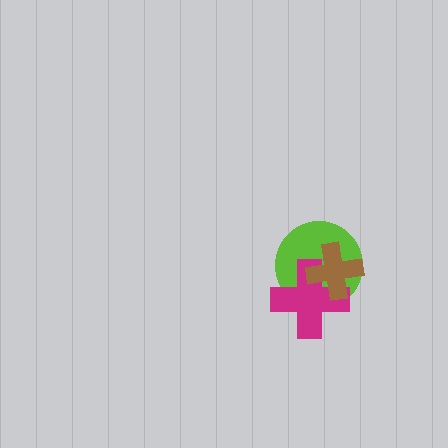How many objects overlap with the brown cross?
2 objects overlap with the brown cross.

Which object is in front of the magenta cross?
The brown cross is in front of the magenta cross.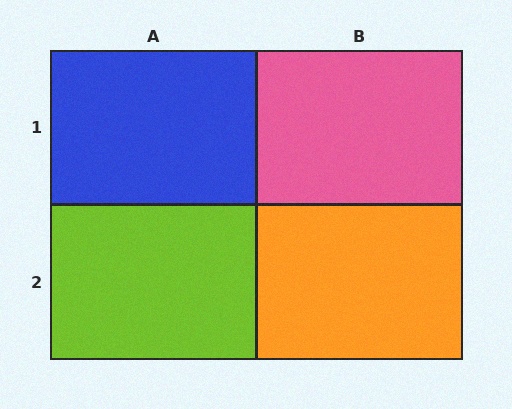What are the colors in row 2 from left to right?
Lime, orange.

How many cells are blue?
1 cell is blue.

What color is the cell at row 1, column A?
Blue.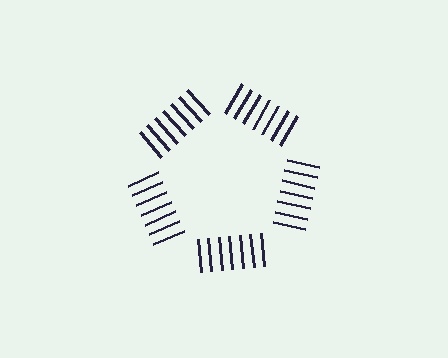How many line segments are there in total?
35 — 7 along each of the 5 edges.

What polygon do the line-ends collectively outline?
An illusory pentagon — the line segments terminate on its edges but no continuous stroke is drawn.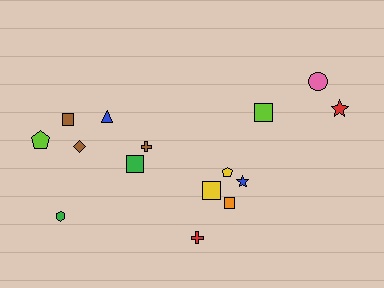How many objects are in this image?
There are 15 objects.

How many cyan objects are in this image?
There are no cyan objects.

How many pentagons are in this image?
There are 2 pentagons.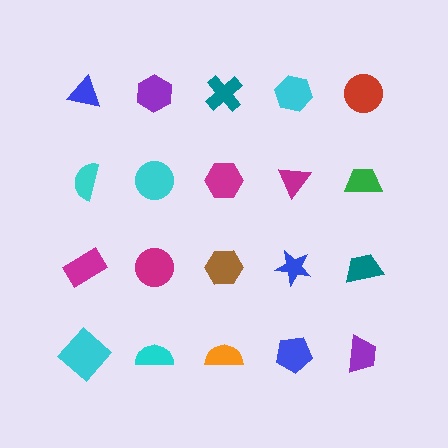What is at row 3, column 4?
A blue star.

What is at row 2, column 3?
A magenta hexagon.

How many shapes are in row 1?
5 shapes.